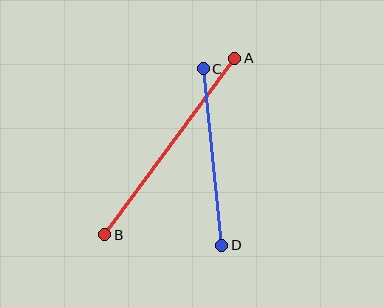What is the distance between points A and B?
The distance is approximately 219 pixels.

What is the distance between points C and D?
The distance is approximately 178 pixels.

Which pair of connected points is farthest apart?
Points A and B are farthest apart.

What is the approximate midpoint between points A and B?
The midpoint is at approximately (170, 147) pixels.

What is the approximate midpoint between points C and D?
The midpoint is at approximately (212, 157) pixels.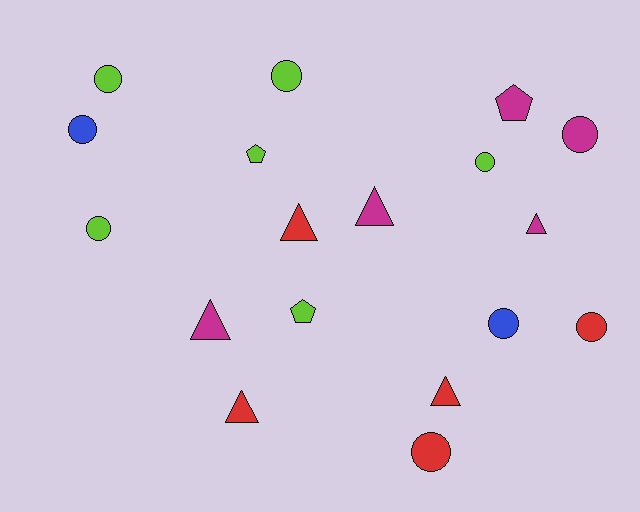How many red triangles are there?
There are 3 red triangles.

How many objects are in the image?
There are 18 objects.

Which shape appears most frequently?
Circle, with 9 objects.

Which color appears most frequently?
Lime, with 6 objects.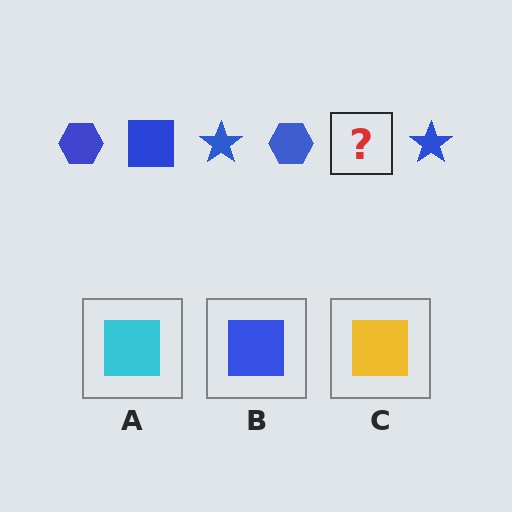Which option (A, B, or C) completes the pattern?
B.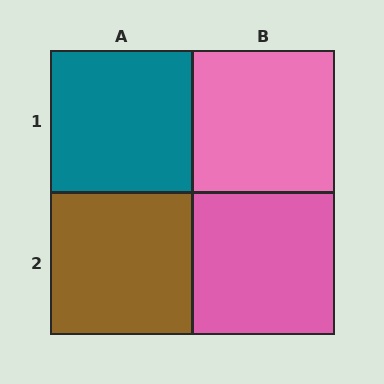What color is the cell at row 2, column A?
Brown.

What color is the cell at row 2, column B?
Pink.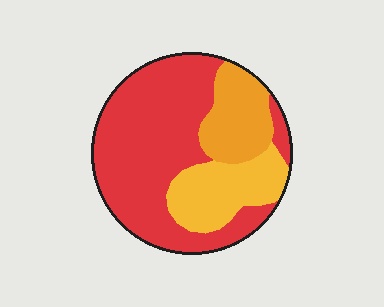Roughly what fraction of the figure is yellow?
Yellow covers 21% of the figure.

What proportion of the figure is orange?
Orange covers 18% of the figure.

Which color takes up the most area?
Red, at roughly 60%.